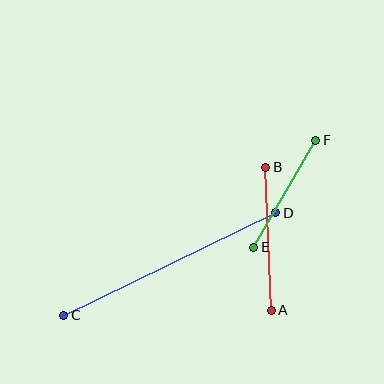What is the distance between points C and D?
The distance is approximately 235 pixels.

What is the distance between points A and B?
The distance is approximately 143 pixels.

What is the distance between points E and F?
The distance is approximately 123 pixels.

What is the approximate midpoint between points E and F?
The midpoint is at approximately (285, 194) pixels.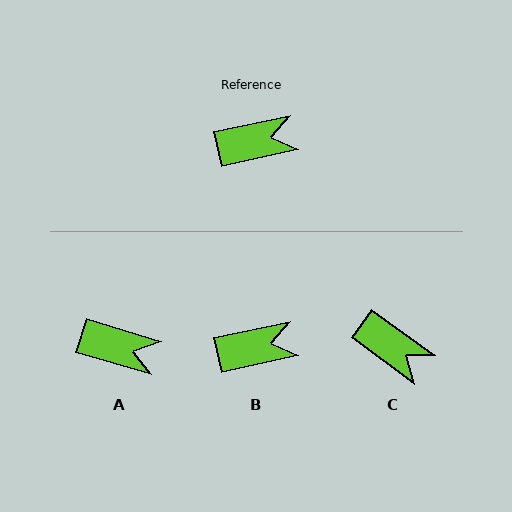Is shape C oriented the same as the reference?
No, it is off by about 48 degrees.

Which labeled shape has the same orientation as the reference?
B.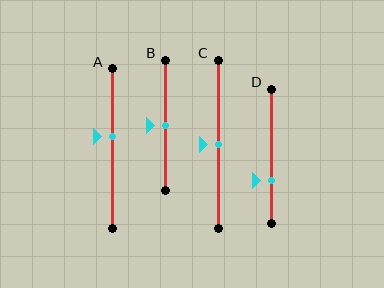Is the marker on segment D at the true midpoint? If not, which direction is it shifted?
No, the marker on segment D is shifted downward by about 18% of the segment length.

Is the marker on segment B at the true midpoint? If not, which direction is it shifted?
Yes, the marker on segment B is at the true midpoint.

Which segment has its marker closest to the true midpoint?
Segment B has its marker closest to the true midpoint.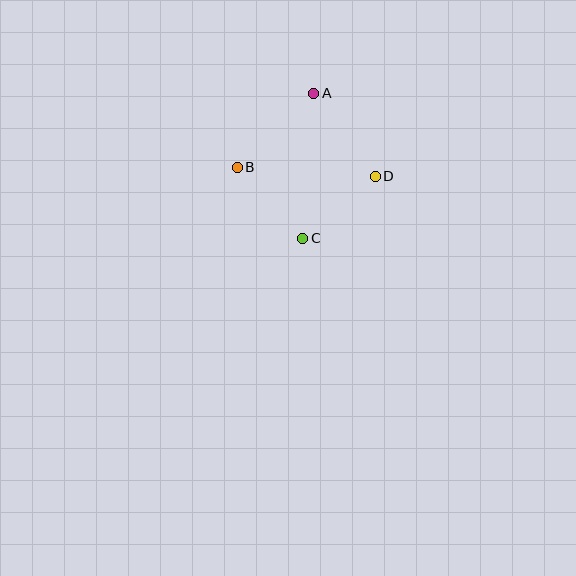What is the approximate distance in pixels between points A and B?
The distance between A and B is approximately 106 pixels.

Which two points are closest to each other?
Points C and D are closest to each other.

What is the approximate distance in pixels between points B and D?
The distance between B and D is approximately 138 pixels.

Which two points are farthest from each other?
Points A and C are farthest from each other.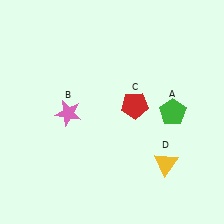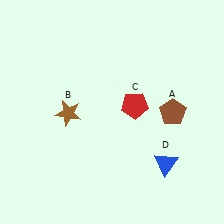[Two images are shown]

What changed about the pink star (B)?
In Image 1, B is pink. In Image 2, it changed to brown.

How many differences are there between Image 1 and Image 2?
There are 3 differences between the two images.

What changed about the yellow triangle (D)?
In Image 1, D is yellow. In Image 2, it changed to blue.